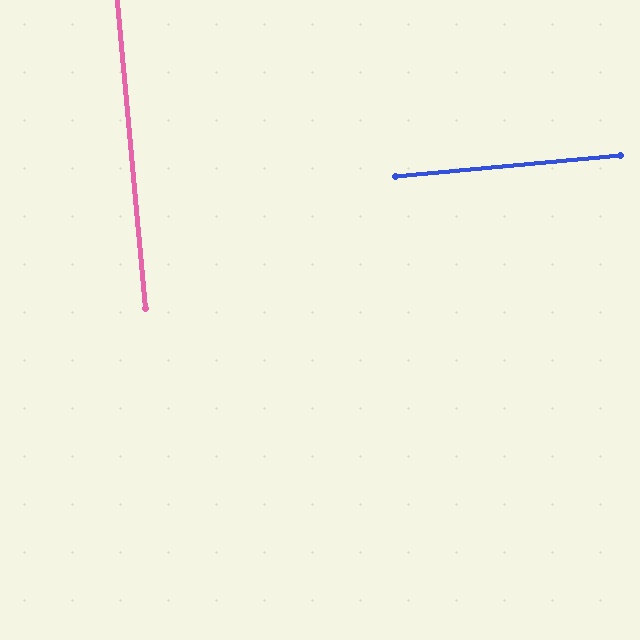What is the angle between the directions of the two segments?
Approximately 90 degrees.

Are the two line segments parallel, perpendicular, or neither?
Perpendicular — they meet at approximately 90°.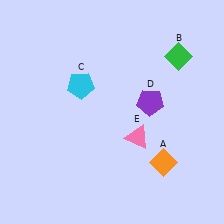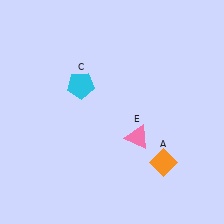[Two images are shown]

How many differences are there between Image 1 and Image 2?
There are 2 differences between the two images.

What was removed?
The green diamond (B), the purple pentagon (D) were removed in Image 2.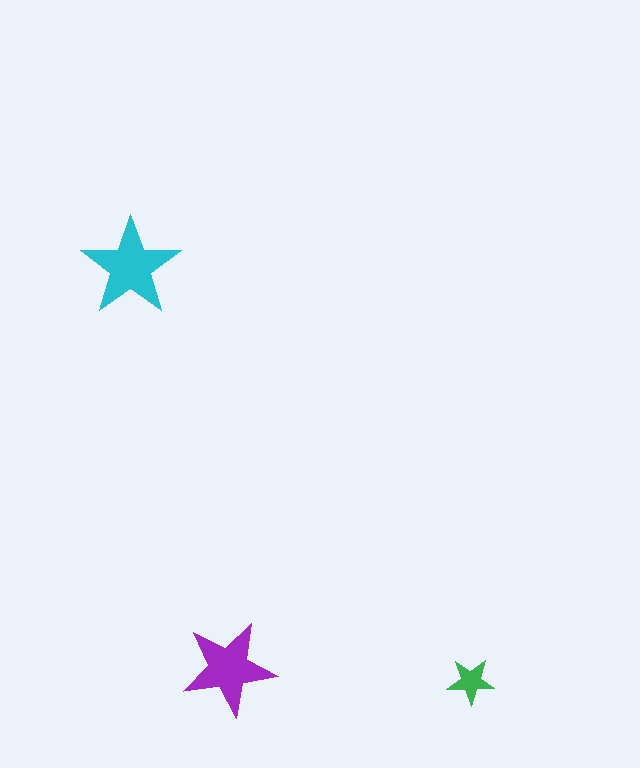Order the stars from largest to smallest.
the cyan one, the purple one, the green one.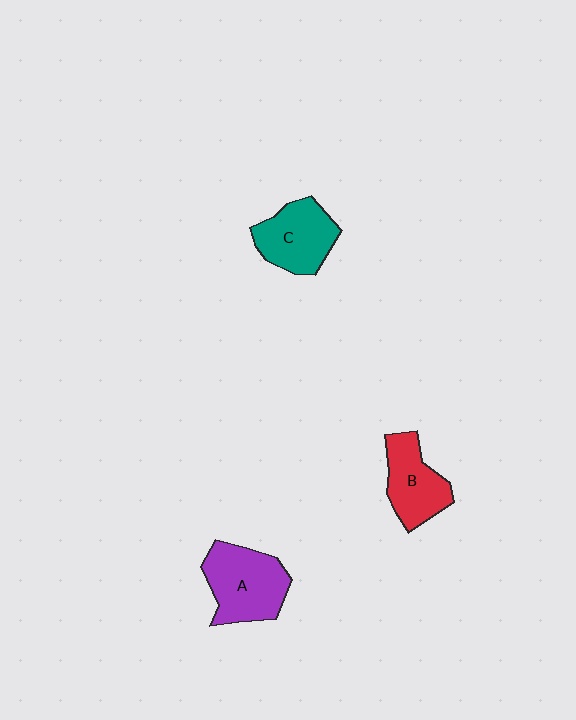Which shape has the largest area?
Shape A (purple).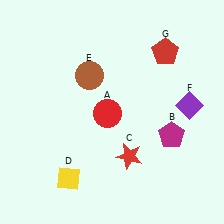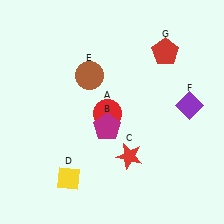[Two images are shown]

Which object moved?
The magenta pentagon (B) moved left.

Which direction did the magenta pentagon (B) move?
The magenta pentagon (B) moved left.